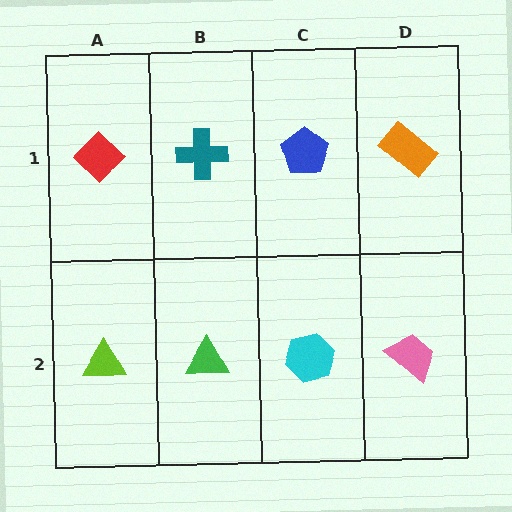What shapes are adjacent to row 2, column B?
A teal cross (row 1, column B), a lime triangle (row 2, column A), a cyan hexagon (row 2, column C).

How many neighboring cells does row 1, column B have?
3.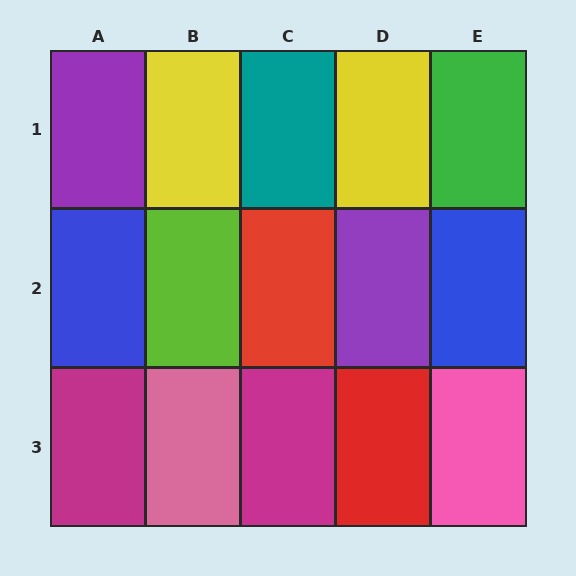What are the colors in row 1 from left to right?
Purple, yellow, teal, yellow, green.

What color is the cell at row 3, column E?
Pink.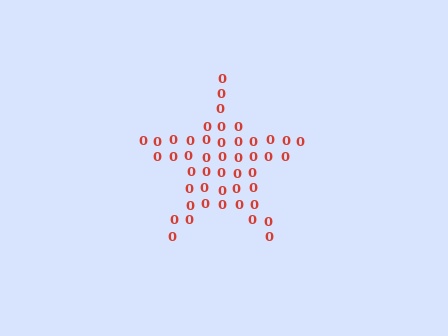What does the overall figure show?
The overall figure shows a star.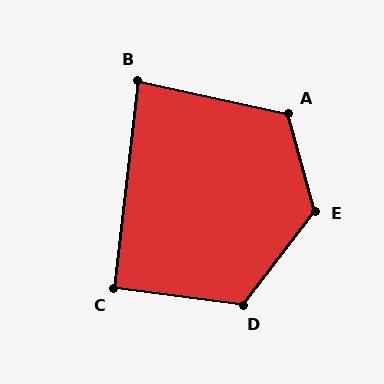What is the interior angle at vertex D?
Approximately 120 degrees (obtuse).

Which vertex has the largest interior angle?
E, at approximately 128 degrees.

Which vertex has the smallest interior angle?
B, at approximately 84 degrees.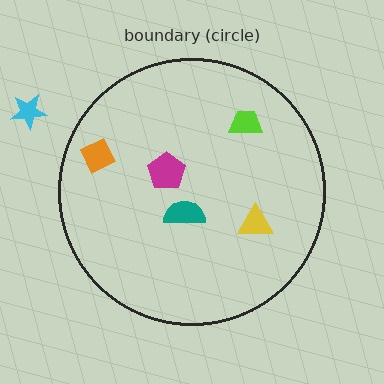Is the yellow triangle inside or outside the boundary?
Inside.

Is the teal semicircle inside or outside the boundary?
Inside.